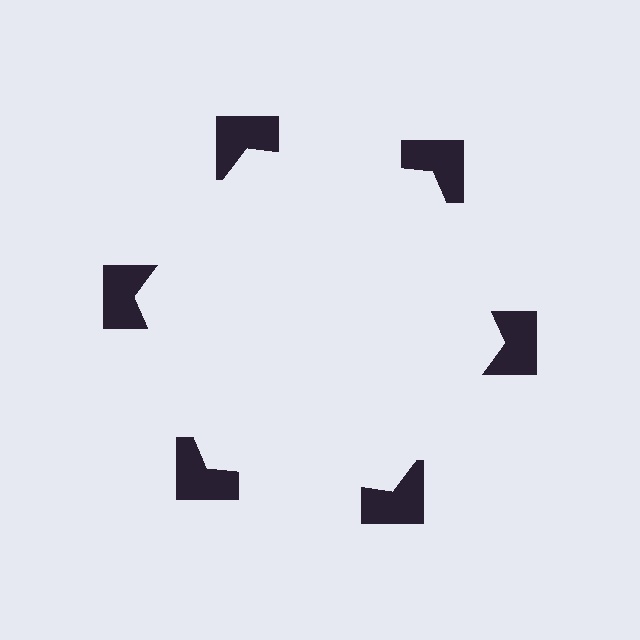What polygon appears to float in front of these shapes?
An illusory hexagon — its edges are inferred from the aligned wedge cuts in the notched squares, not physically drawn.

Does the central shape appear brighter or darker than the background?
It typically appears slightly brighter than the background, even though no actual brightness change is drawn.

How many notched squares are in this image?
There are 6 — one at each vertex of the illusory hexagon.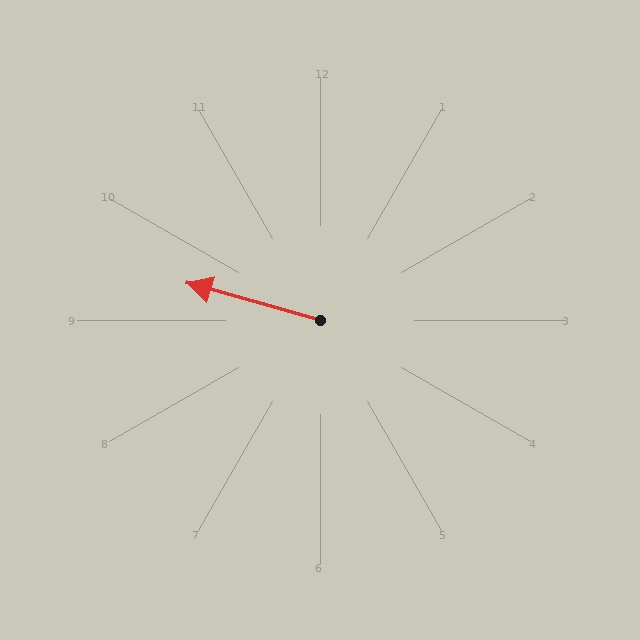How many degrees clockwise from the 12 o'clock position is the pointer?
Approximately 286 degrees.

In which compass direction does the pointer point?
West.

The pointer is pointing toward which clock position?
Roughly 10 o'clock.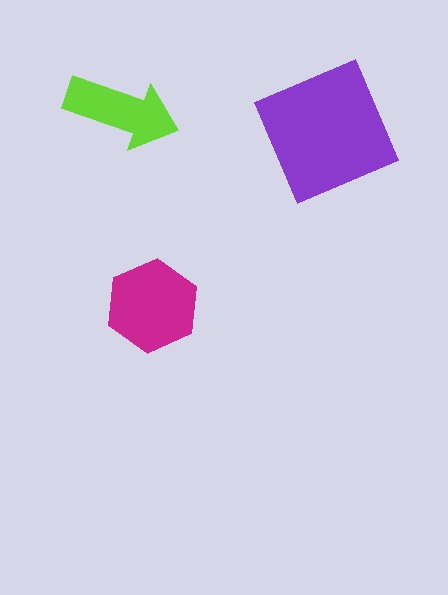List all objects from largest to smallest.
The purple square, the magenta hexagon, the lime arrow.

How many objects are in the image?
There are 3 objects in the image.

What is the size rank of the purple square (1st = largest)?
1st.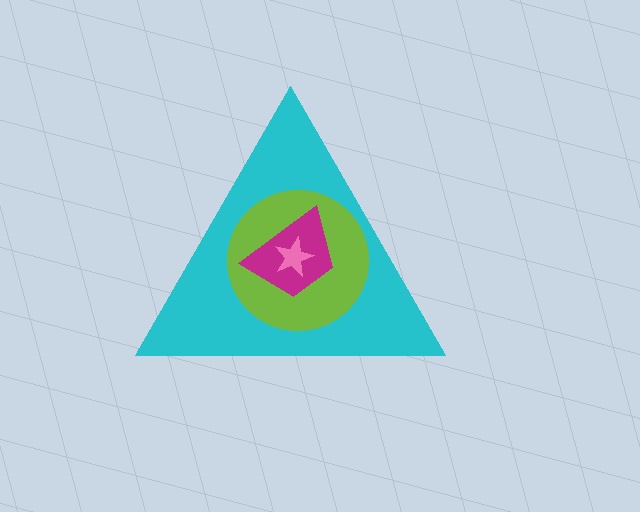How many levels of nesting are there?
4.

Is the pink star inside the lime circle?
Yes.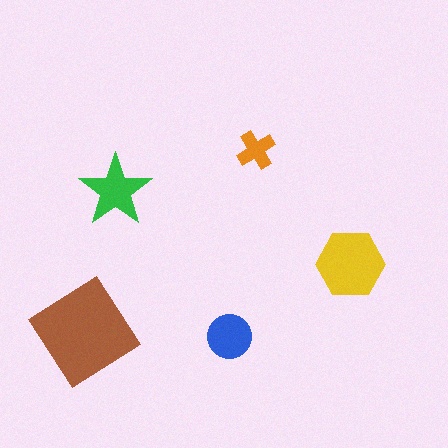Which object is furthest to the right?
The yellow hexagon is rightmost.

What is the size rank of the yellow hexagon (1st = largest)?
2nd.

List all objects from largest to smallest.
The brown diamond, the yellow hexagon, the green star, the blue circle, the orange cross.